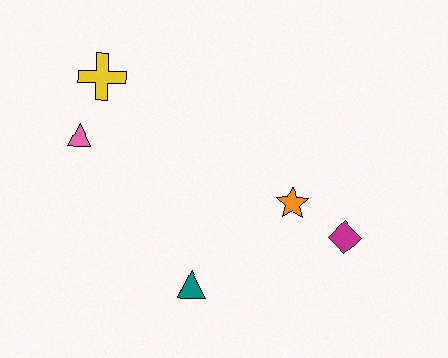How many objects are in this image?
There are 5 objects.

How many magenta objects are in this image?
There is 1 magenta object.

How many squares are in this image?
There are no squares.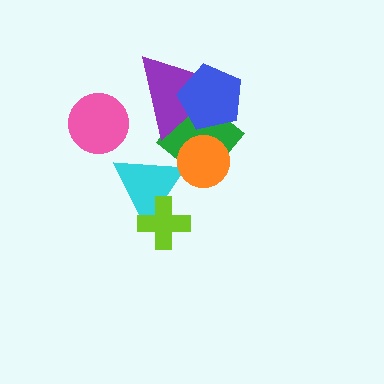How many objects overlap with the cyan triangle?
3 objects overlap with the cyan triangle.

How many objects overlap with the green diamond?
4 objects overlap with the green diamond.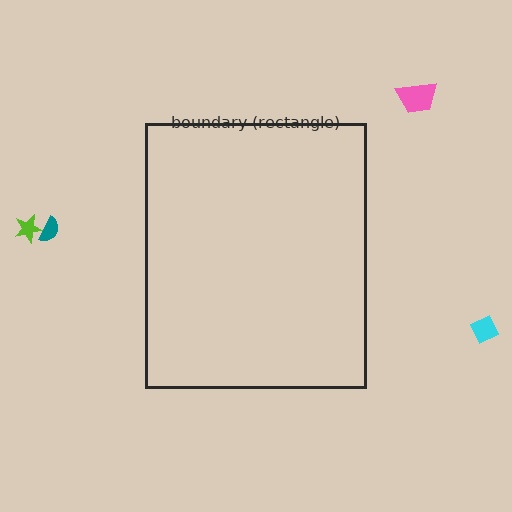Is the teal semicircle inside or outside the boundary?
Outside.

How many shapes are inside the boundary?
0 inside, 4 outside.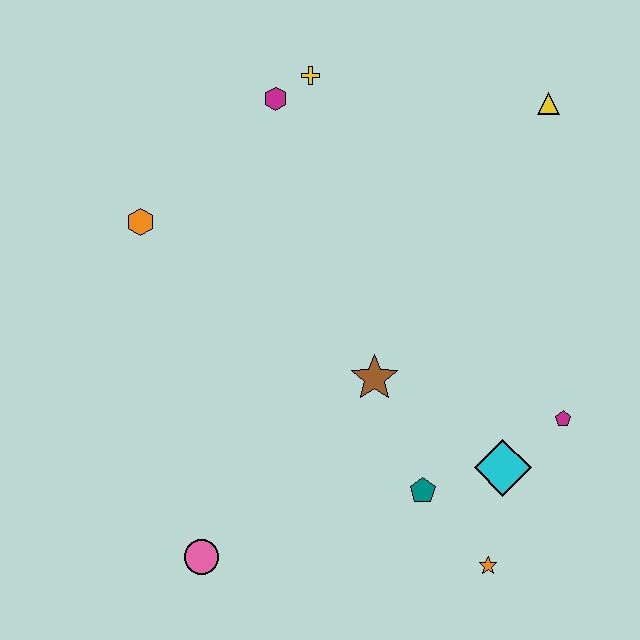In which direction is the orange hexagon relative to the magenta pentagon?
The orange hexagon is to the left of the magenta pentagon.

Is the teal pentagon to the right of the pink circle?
Yes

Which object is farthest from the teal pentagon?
The yellow cross is farthest from the teal pentagon.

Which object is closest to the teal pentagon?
The cyan diamond is closest to the teal pentagon.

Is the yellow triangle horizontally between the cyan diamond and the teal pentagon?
No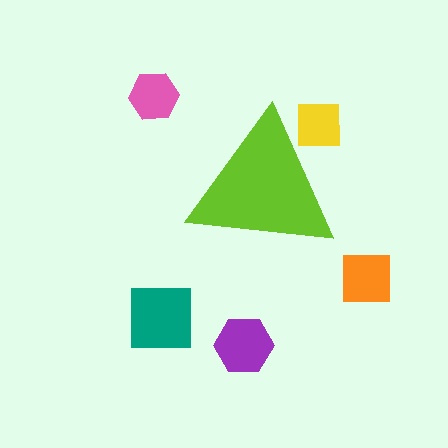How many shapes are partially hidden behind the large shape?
1 shape is partially hidden.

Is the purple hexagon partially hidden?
No, the purple hexagon is fully visible.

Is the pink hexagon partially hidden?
No, the pink hexagon is fully visible.